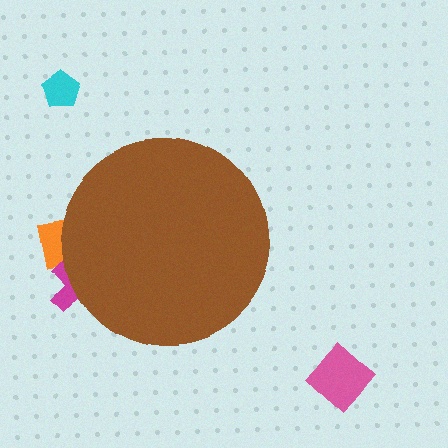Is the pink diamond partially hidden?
No, the pink diamond is fully visible.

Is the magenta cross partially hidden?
Yes, the magenta cross is partially hidden behind the brown circle.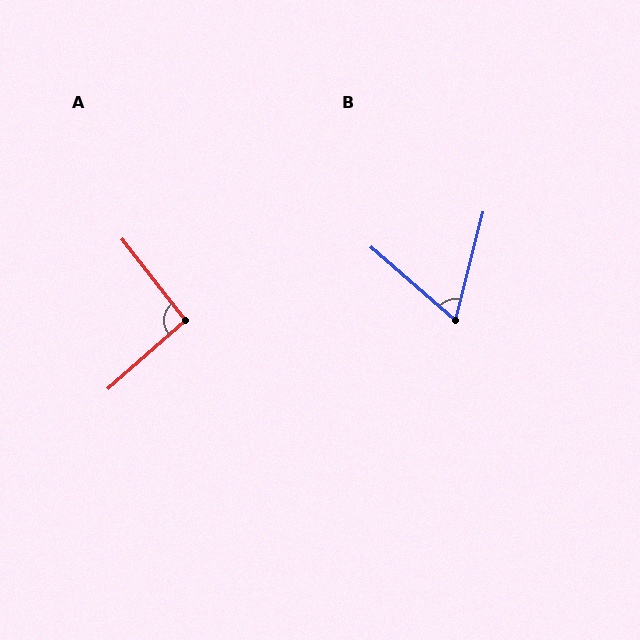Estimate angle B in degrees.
Approximately 63 degrees.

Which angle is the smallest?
B, at approximately 63 degrees.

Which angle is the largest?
A, at approximately 94 degrees.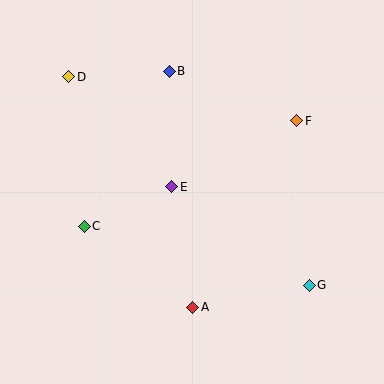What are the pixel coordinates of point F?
Point F is at (297, 121).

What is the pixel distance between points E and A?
The distance between E and A is 122 pixels.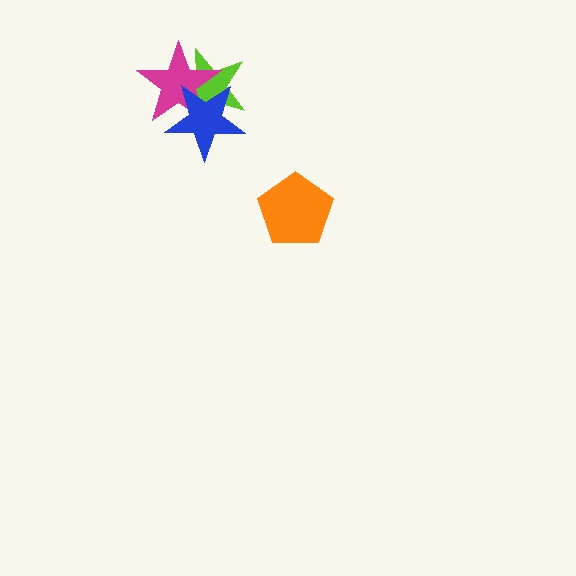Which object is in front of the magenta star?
The blue star is in front of the magenta star.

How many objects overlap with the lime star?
2 objects overlap with the lime star.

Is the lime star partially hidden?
Yes, it is partially covered by another shape.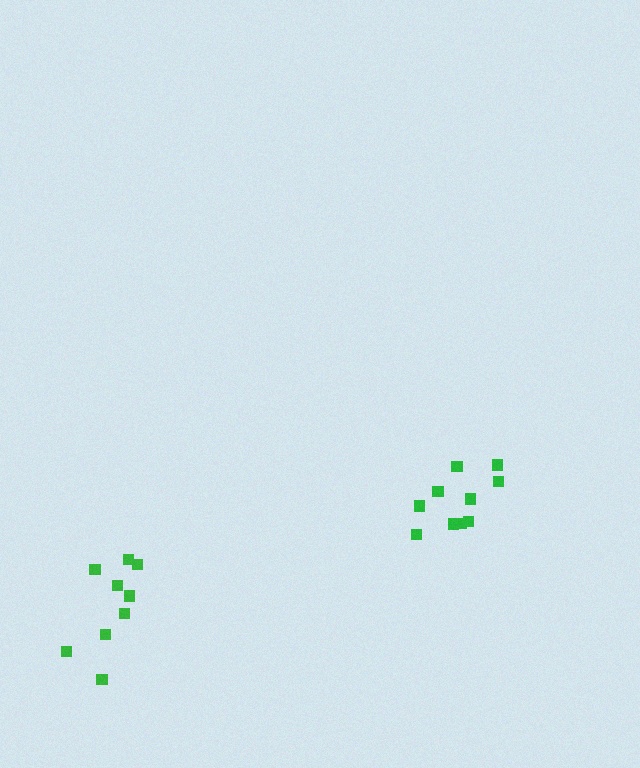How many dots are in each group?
Group 1: 9 dots, Group 2: 10 dots (19 total).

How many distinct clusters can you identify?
There are 2 distinct clusters.